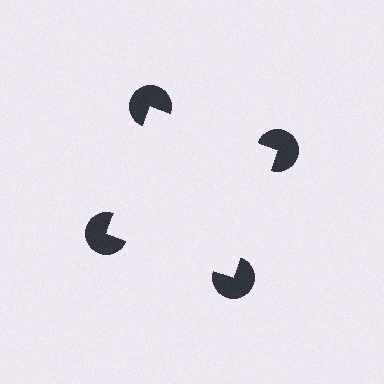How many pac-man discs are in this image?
There are 4 — one at each vertex of the illusory square.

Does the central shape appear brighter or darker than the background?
It typically appears slightly brighter than the background, even though no actual brightness change is drawn.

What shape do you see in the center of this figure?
An illusory square — its edges are inferred from the aligned wedge cuts in the pac-man discs, not physically drawn.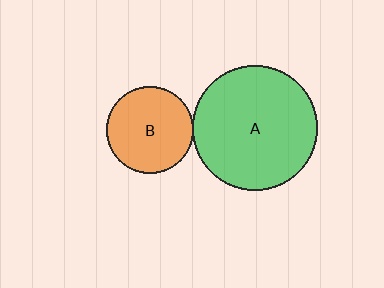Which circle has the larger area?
Circle A (green).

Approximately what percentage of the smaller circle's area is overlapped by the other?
Approximately 5%.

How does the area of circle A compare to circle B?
Approximately 2.1 times.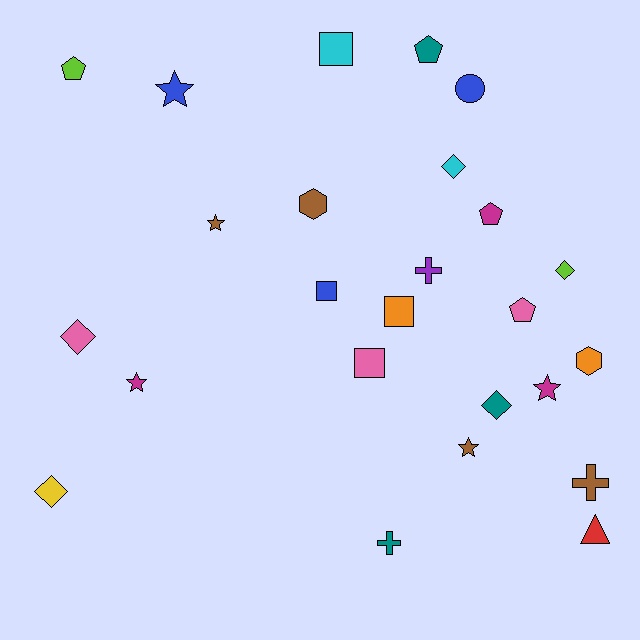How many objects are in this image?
There are 25 objects.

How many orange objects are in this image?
There are 2 orange objects.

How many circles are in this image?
There is 1 circle.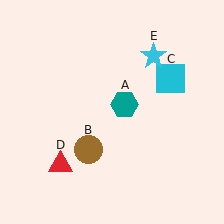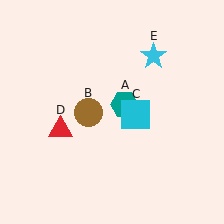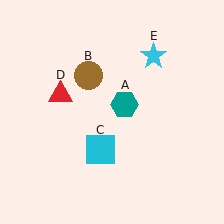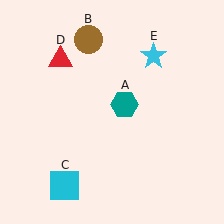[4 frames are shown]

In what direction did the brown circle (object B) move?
The brown circle (object B) moved up.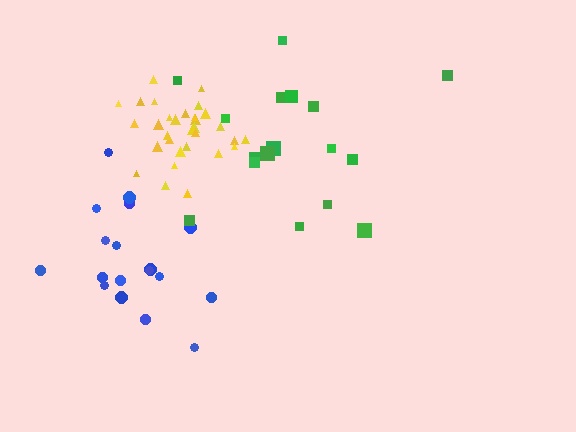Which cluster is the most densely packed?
Yellow.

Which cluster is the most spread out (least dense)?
Green.